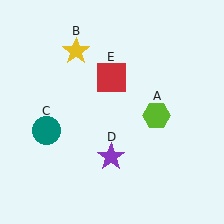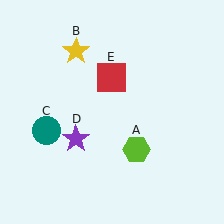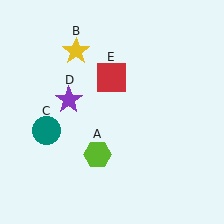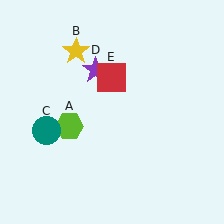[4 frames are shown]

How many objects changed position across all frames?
2 objects changed position: lime hexagon (object A), purple star (object D).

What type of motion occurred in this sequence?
The lime hexagon (object A), purple star (object D) rotated clockwise around the center of the scene.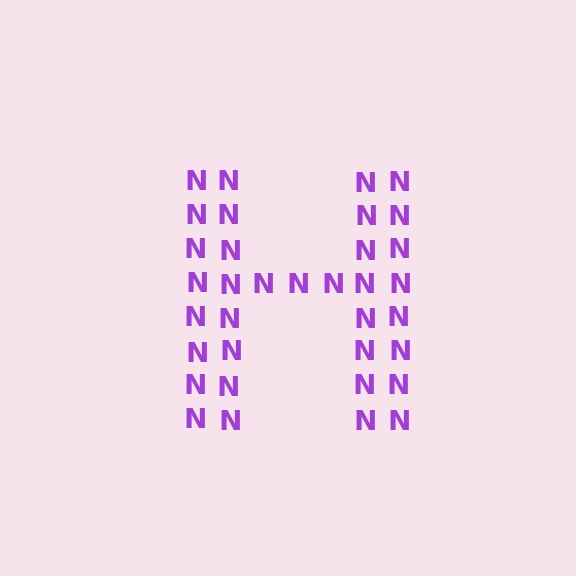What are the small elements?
The small elements are letter N's.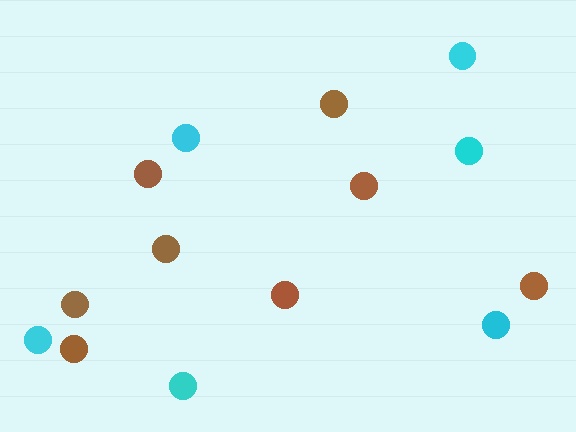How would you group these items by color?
There are 2 groups: one group of brown circles (8) and one group of cyan circles (6).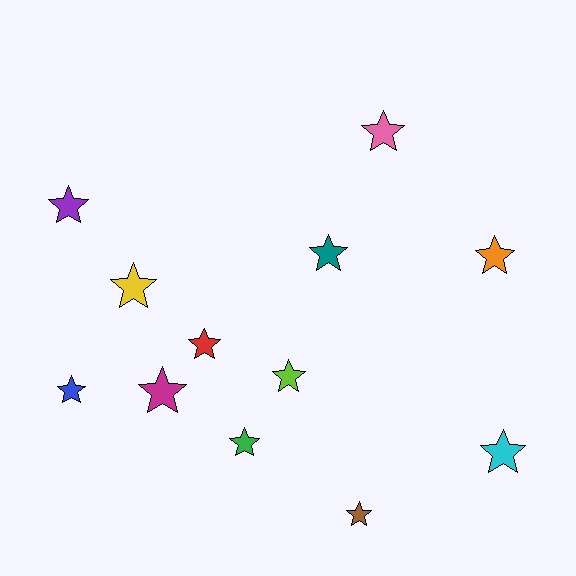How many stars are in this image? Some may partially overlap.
There are 12 stars.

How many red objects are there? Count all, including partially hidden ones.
There is 1 red object.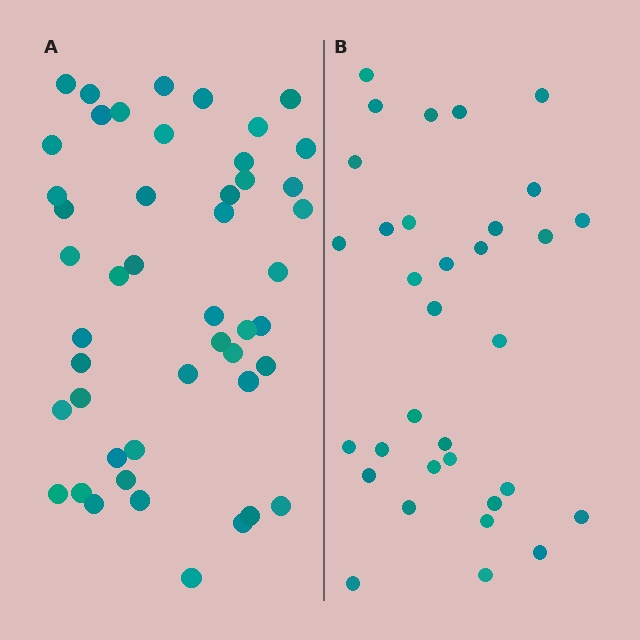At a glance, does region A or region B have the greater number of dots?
Region A (the left region) has more dots.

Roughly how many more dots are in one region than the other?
Region A has approximately 15 more dots than region B.